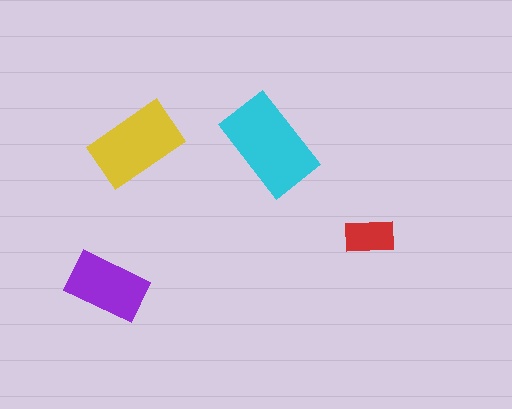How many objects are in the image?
There are 4 objects in the image.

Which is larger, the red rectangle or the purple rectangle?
The purple one.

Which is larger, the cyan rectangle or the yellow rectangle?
The cyan one.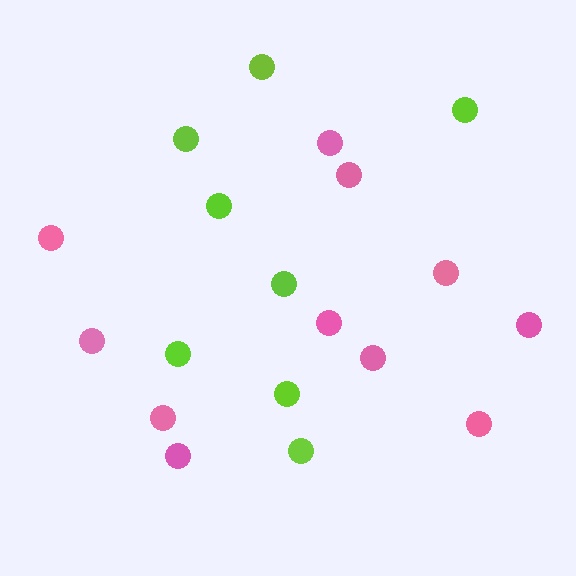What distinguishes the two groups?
There are 2 groups: one group of lime circles (8) and one group of pink circles (11).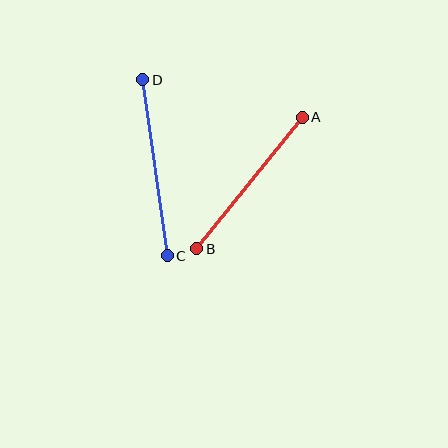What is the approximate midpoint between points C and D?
The midpoint is at approximately (155, 168) pixels.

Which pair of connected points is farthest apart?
Points C and D are farthest apart.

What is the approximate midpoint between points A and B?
The midpoint is at approximately (249, 183) pixels.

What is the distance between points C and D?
The distance is approximately 178 pixels.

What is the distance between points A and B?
The distance is approximately 169 pixels.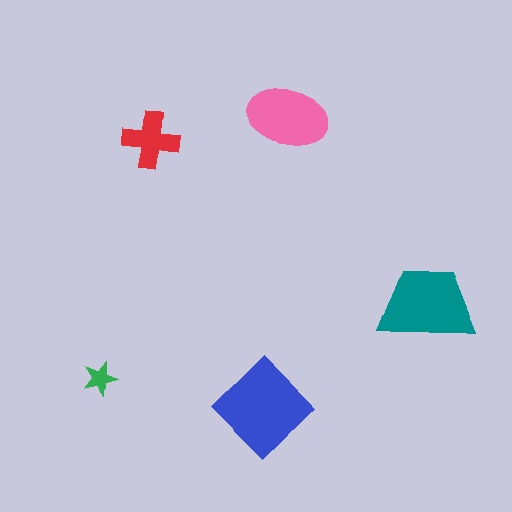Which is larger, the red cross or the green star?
The red cross.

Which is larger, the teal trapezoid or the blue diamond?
The blue diamond.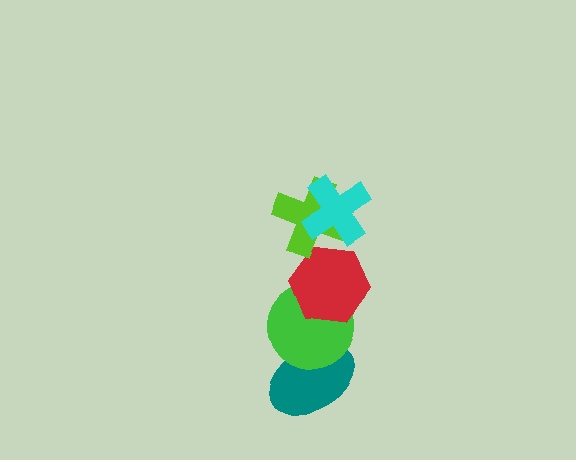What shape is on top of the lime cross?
The cyan cross is on top of the lime cross.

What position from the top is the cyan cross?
The cyan cross is 1st from the top.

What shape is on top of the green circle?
The red hexagon is on top of the green circle.